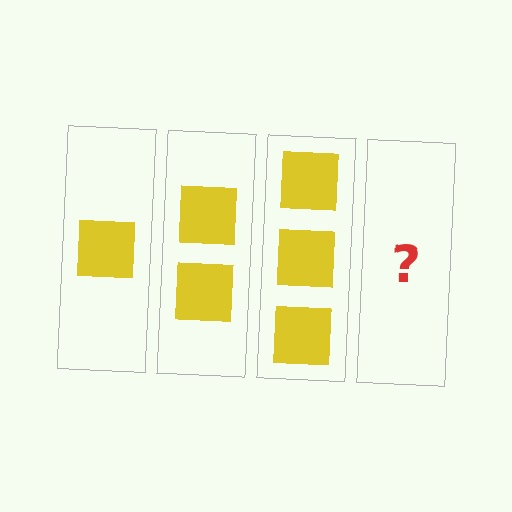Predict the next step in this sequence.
The next step is 4 squares.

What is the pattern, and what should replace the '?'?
The pattern is that each step adds one more square. The '?' should be 4 squares.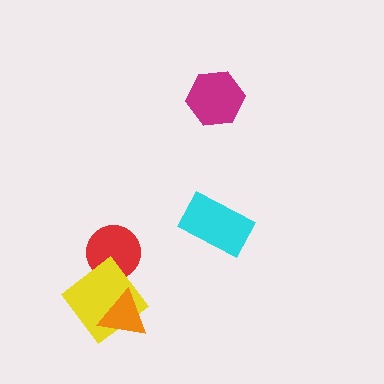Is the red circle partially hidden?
Yes, it is partially covered by another shape.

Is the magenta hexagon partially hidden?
No, no other shape covers it.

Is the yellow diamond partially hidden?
Yes, it is partially covered by another shape.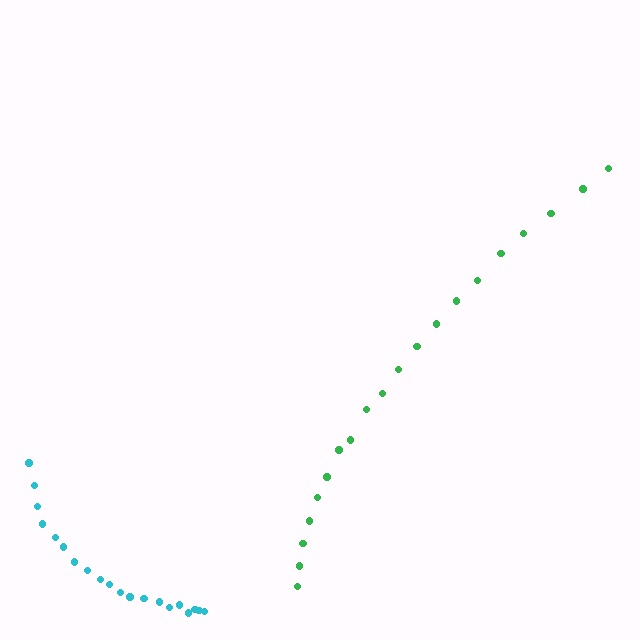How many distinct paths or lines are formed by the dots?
There are 2 distinct paths.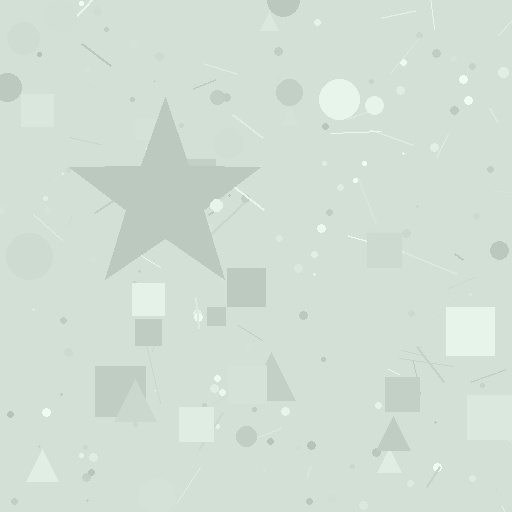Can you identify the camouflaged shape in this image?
The camouflaged shape is a star.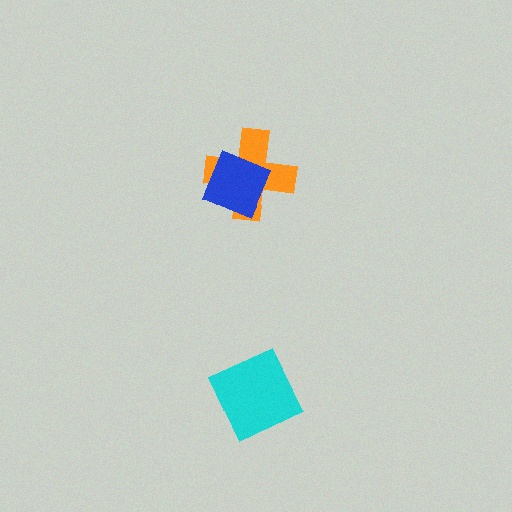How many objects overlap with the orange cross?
1 object overlaps with the orange cross.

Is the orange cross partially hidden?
Yes, it is partially covered by another shape.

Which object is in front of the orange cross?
The blue square is in front of the orange cross.